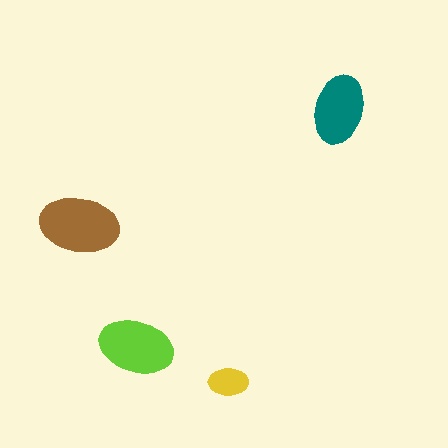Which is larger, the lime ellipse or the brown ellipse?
The brown one.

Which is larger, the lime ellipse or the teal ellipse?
The lime one.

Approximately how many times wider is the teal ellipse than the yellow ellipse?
About 1.5 times wider.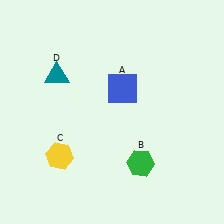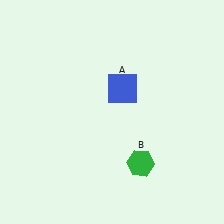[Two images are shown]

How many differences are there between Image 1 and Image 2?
There are 2 differences between the two images.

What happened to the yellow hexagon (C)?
The yellow hexagon (C) was removed in Image 2. It was in the bottom-left area of Image 1.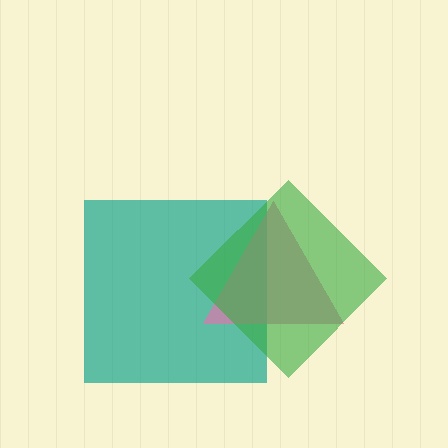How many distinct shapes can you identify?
There are 3 distinct shapes: a teal square, a pink triangle, a green diamond.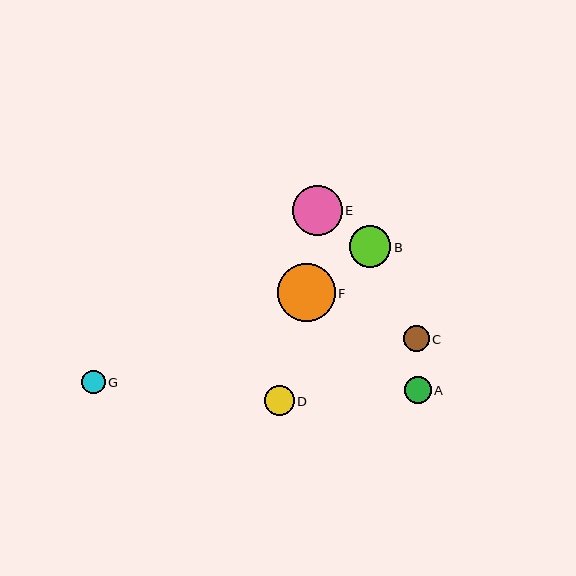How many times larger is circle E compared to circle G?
Circle E is approximately 2.1 times the size of circle G.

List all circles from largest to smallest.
From largest to smallest: F, E, B, D, A, C, G.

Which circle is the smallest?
Circle G is the smallest with a size of approximately 24 pixels.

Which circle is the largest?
Circle F is the largest with a size of approximately 58 pixels.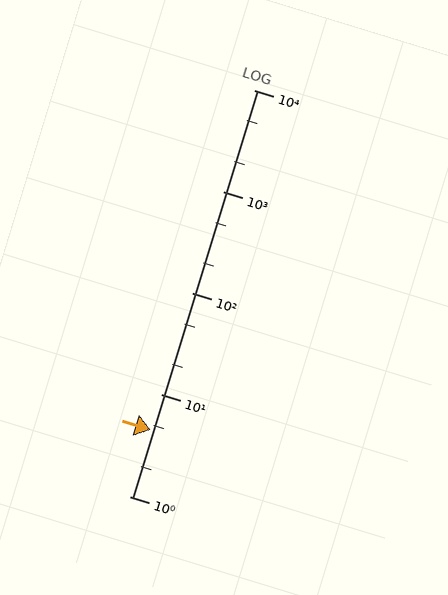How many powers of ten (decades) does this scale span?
The scale spans 4 decades, from 1 to 10000.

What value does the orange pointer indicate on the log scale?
The pointer indicates approximately 4.5.